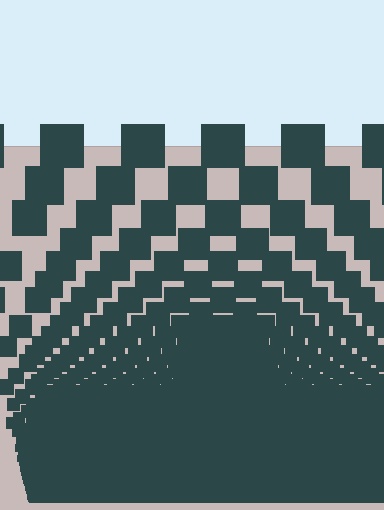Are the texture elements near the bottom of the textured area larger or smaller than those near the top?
Smaller. The gradient is inverted — elements near the bottom are smaller and denser.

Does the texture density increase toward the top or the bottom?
Density increases toward the bottom.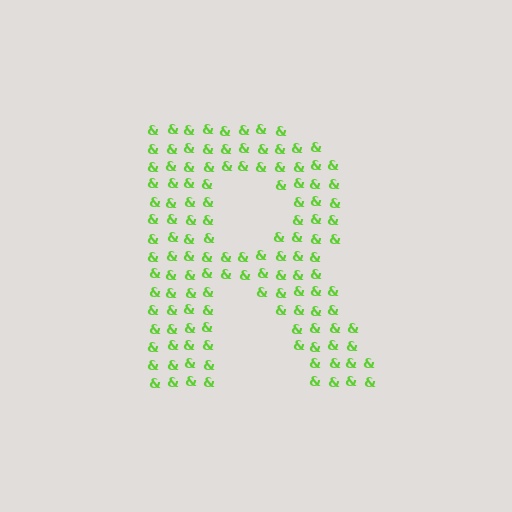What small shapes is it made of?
It is made of small ampersands.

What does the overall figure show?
The overall figure shows the letter R.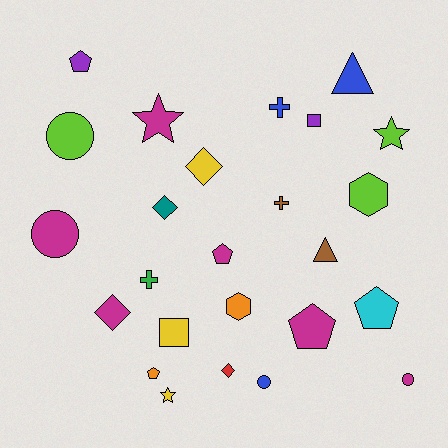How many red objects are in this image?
There is 1 red object.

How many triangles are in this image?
There are 2 triangles.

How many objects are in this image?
There are 25 objects.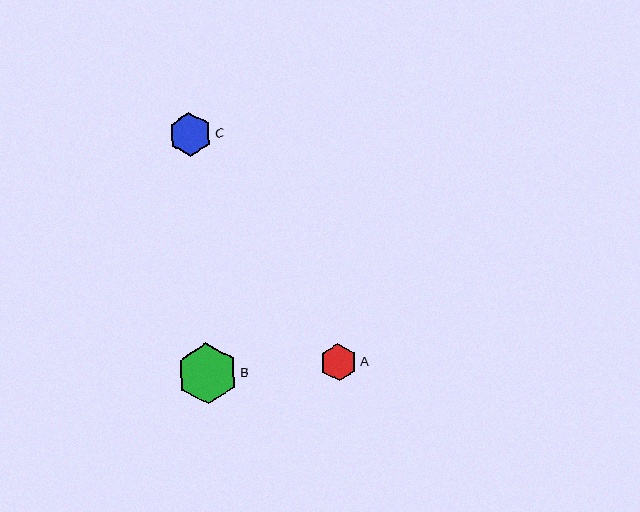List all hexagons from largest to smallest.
From largest to smallest: B, C, A.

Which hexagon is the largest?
Hexagon B is the largest with a size of approximately 61 pixels.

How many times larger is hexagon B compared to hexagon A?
Hexagon B is approximately 1.7 times the size of hexagon A.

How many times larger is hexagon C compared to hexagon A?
Hexagon C is approximately 1.2 times the size of hexagon A.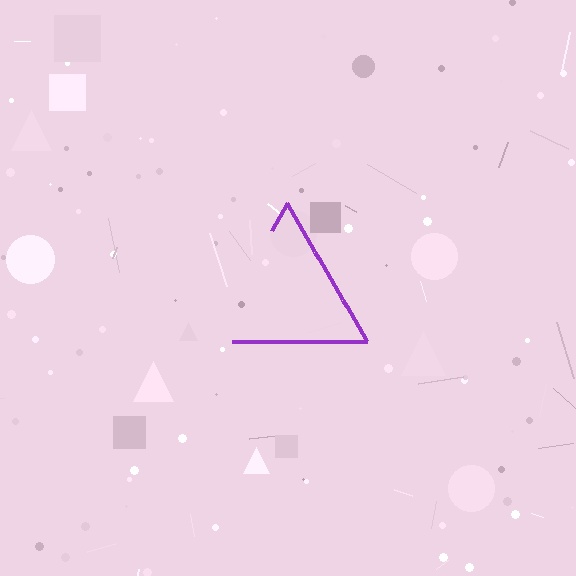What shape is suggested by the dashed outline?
The dashed outline suggests a triangle.